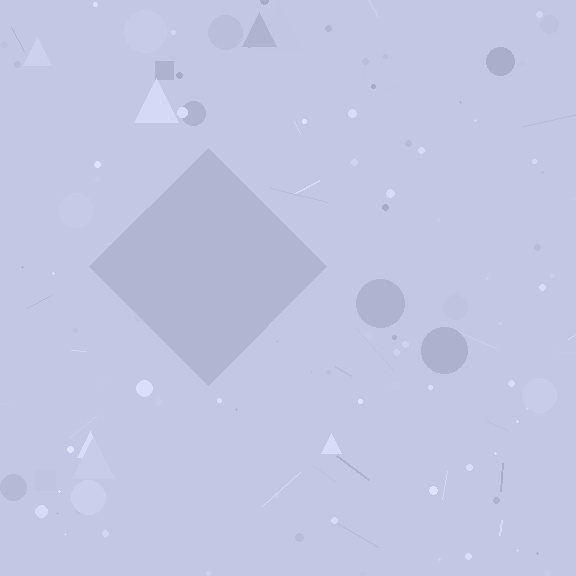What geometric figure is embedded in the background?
A diamond is embedded in the background.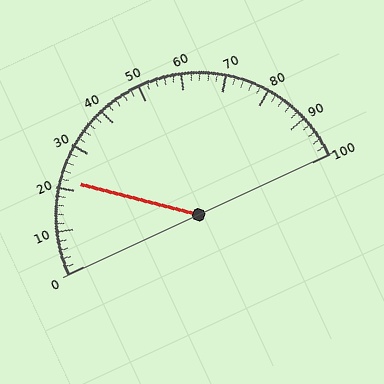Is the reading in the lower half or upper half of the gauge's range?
The reading is in the lower half of the range (0 to 100).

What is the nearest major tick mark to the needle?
The nearest major tick mark is 20.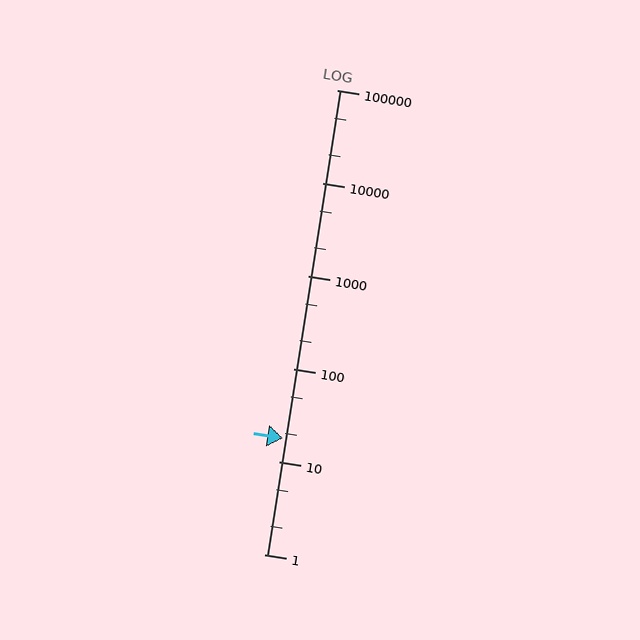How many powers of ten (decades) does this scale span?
The scale spans 5 decades, from 1 to 100000.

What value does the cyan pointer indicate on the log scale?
The pointer indicates approximately 18.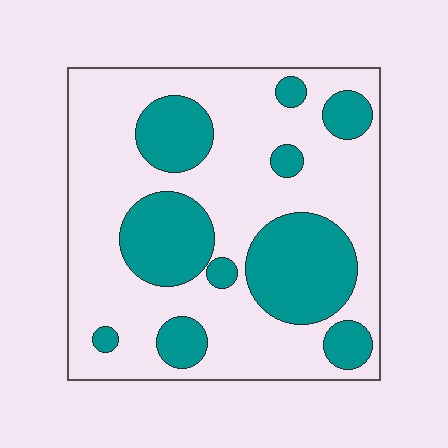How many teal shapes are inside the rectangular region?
10.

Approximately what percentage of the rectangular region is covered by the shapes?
Approximately 30%.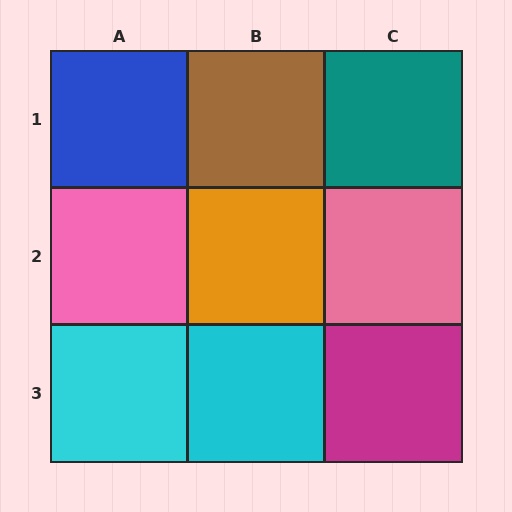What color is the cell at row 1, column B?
Brown.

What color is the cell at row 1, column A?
Blue.